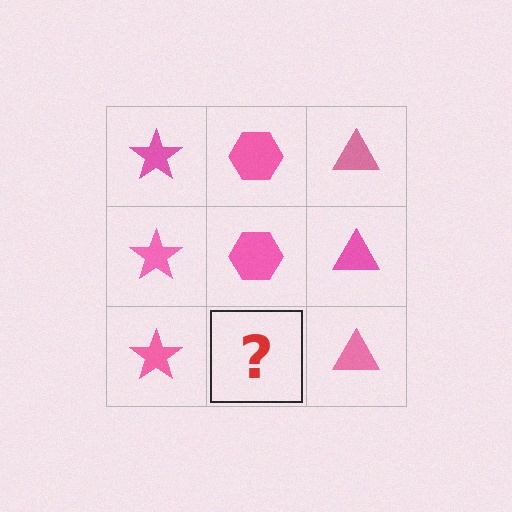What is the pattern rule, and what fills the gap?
The rule is that each column has a consistent shape. The gap should be filled with a pink hexagon.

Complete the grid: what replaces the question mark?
The question mark should be replaced with a pink hexagon.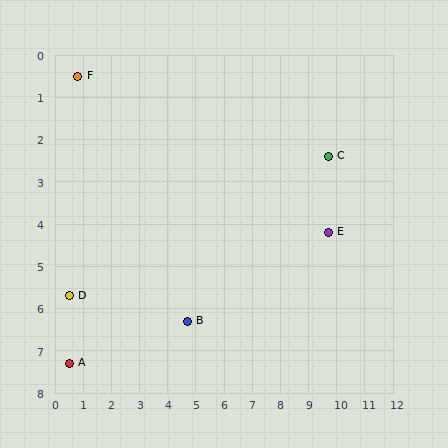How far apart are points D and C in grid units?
Points D and C are about 9.8 grid units apart.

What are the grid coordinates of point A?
Point A is at approximately (0.5, 7.3).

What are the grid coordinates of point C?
Point C is at approximately (9.7, 2.4).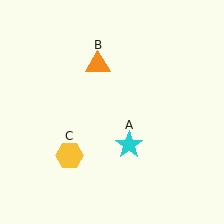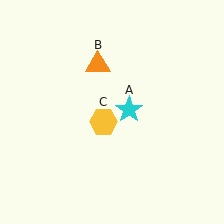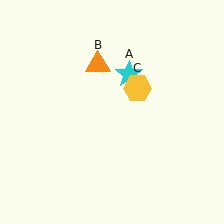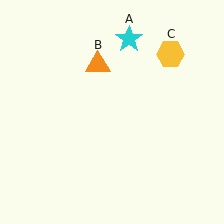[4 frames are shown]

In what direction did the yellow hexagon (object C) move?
The yellow hexagon (object C) moved up and to the right.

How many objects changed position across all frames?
2 objects changed position: cyan star (object A), yellow hexagon (object C).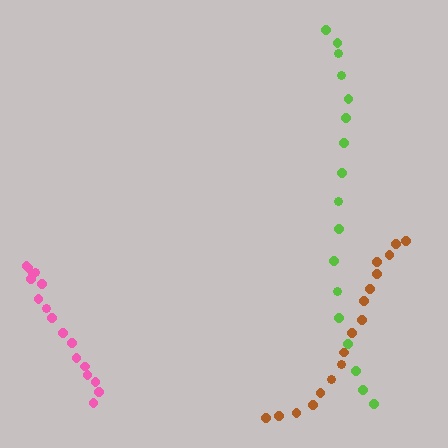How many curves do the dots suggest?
There are 3 distinct paths.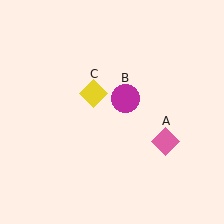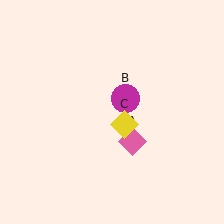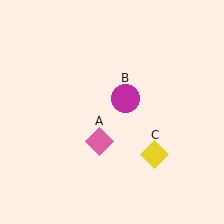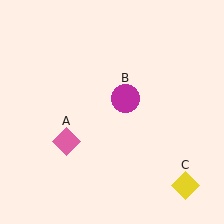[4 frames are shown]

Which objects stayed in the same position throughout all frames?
Magenta circle (object B) remained stationary.